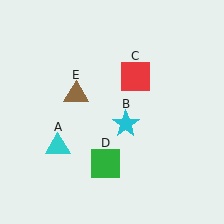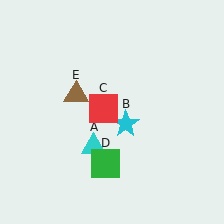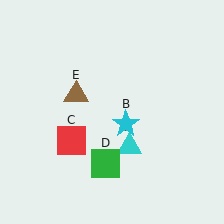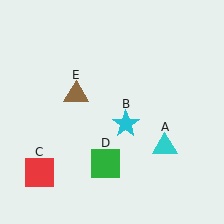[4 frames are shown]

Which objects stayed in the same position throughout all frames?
Cyan star (object B) and green square (object D) and brown triangle (object E) remained stationary.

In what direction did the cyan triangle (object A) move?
The cyan triangle (object A) moved right.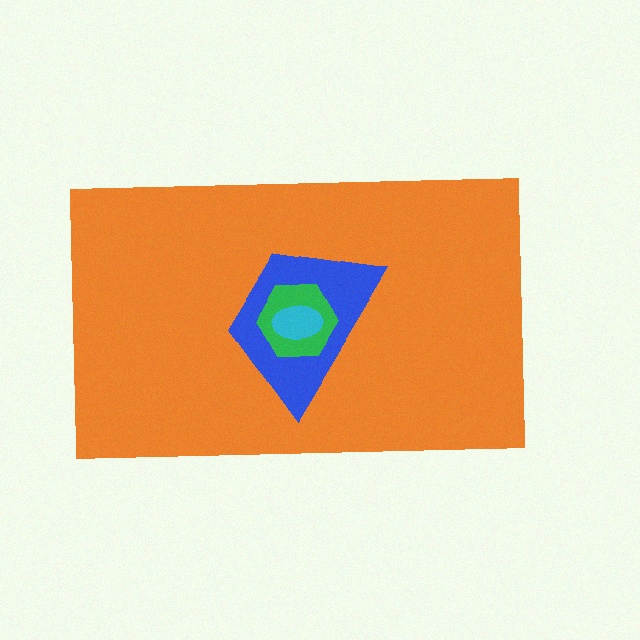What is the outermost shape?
The orange rectangle.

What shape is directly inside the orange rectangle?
The blue trapezoid.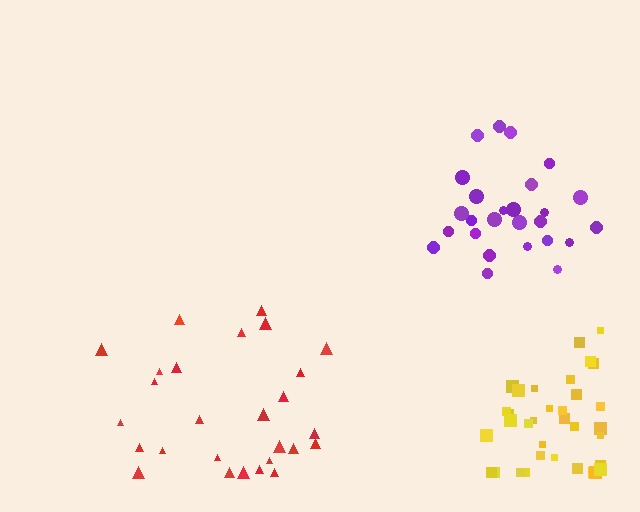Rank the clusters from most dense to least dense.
yellow, purple, red.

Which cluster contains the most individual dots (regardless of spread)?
Yellow (35).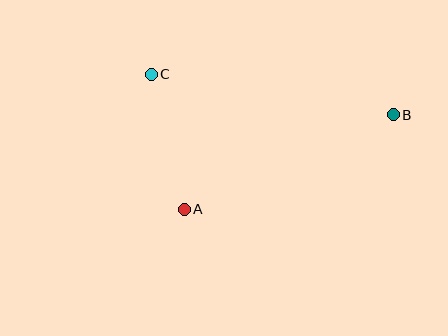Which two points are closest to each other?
Points A and C are closest to each other.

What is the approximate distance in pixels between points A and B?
The distance between A and B is approximately 229 pixels.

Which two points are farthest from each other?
Points B and C are farthest from each other.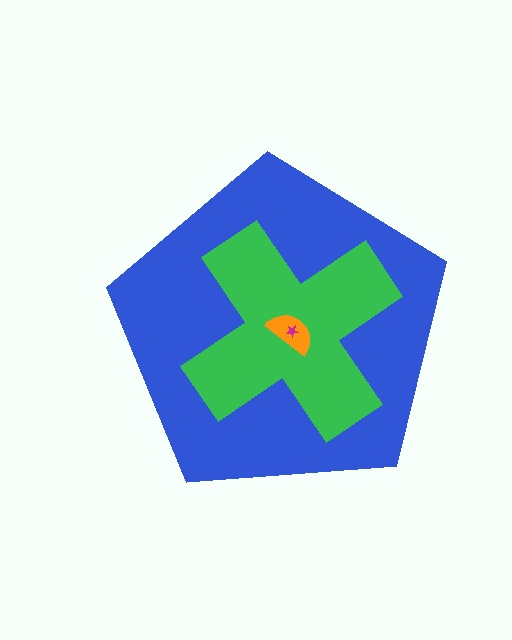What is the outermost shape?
The blue pentagon.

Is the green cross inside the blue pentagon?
Yes.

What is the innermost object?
The magenta star.